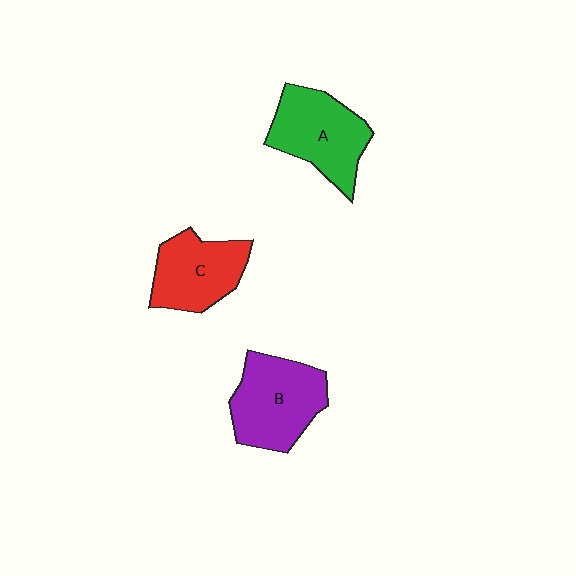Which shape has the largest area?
Shape B (purple).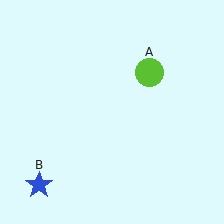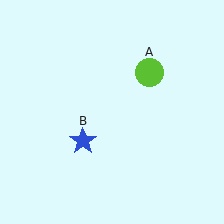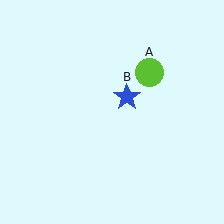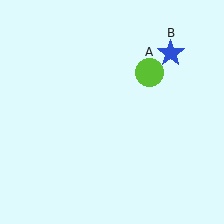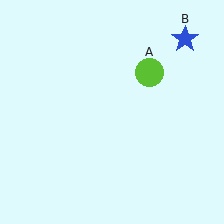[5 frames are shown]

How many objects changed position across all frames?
1 object changed position: blue star (object B).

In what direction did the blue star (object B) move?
The blue star (object B) moved up and to the right.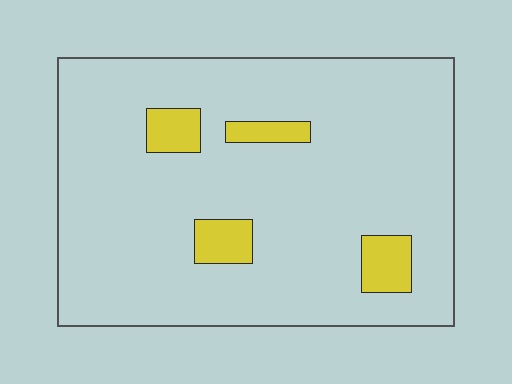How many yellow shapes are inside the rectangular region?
4.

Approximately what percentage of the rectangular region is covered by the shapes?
Approximately 10%.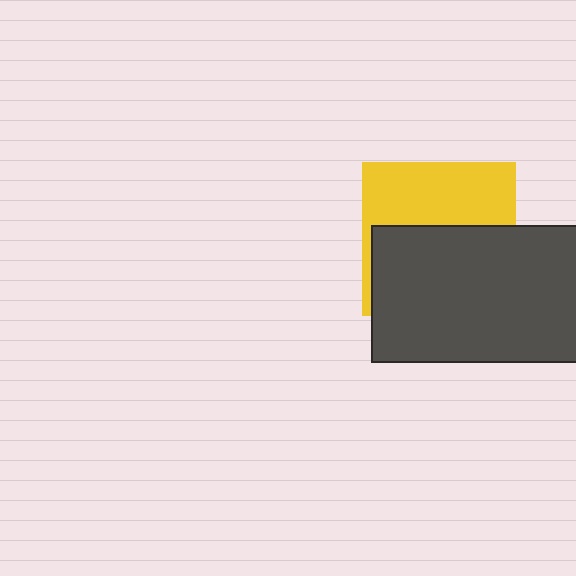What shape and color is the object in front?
The object in front is a dark gray rectangle.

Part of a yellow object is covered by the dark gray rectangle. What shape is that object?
It is a square.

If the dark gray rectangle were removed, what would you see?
You would see the complete yellow square.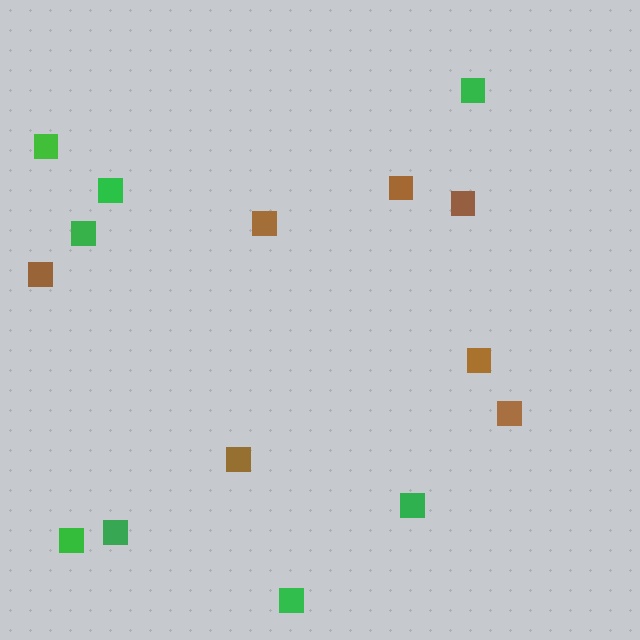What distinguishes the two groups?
There are 2 groups: one group of green squares (8) and one group of brown squares (7).